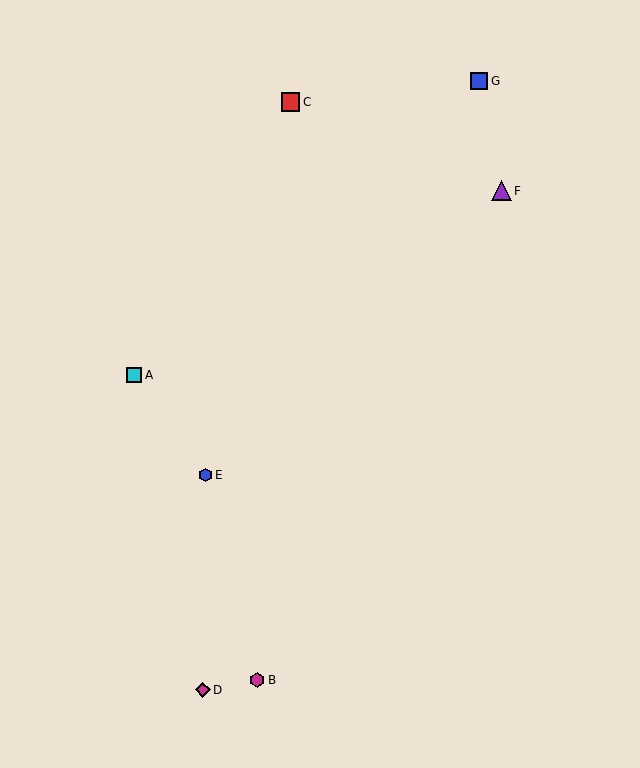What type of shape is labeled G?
Shape G is a blue square.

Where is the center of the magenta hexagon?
The center of the magenta hexagon is at (257, 680).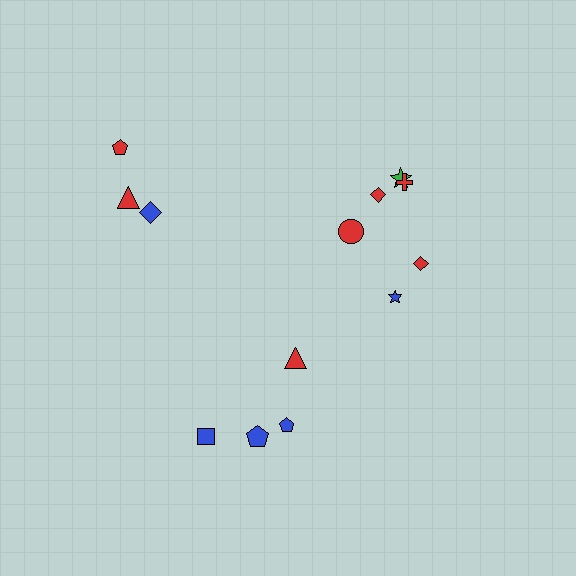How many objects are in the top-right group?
There are 6 objects.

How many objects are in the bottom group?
There are 4 objects.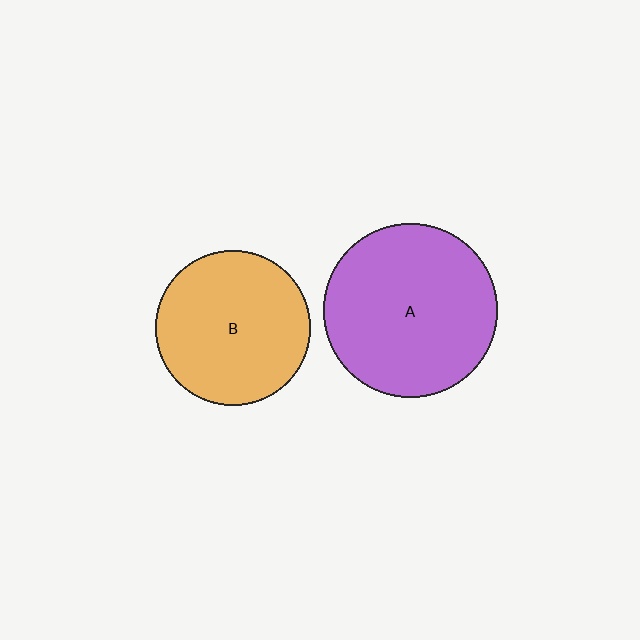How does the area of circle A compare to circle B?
Approximately 1.3 times.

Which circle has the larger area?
Circle A (purple).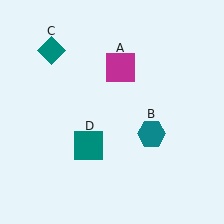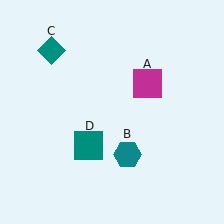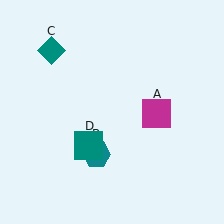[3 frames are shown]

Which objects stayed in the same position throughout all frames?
Teal diamond (object C) and teal square (object D) remained stationary.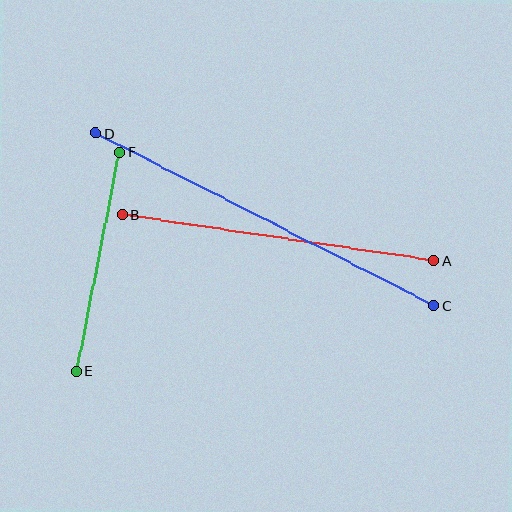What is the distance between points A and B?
The distance is approximately 315 pixels.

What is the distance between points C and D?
The distance is approximately 380 pixels.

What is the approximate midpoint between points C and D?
The midpoint is at approximately (265, 220) pixels.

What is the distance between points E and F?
The distance is approximately 223 pixels.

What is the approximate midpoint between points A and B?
The midpoint is at approximately (278, 238) pixels.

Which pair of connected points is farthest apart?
Points C and D are farthest apart.